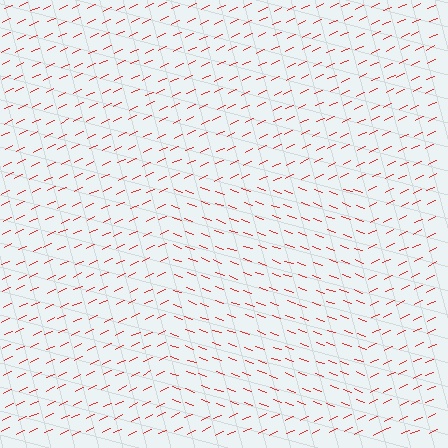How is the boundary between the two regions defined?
The boundary is defined purely by a change in line orientation (approximately 45 degrees difference). All lines are the same color and thickness.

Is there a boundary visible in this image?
Yes, there is a texture boundary formed by a change in line orientation.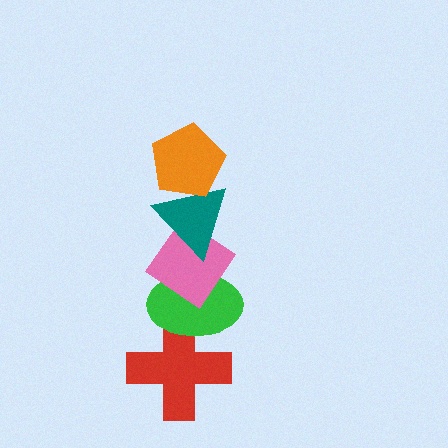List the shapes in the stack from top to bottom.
From top to bottom: the orange pentagon, the teal triangle, the pink diamond, the green ellipse, the red cross.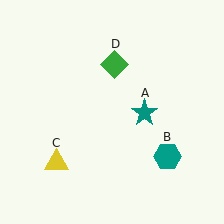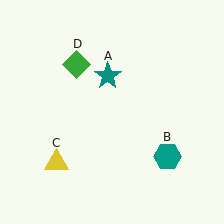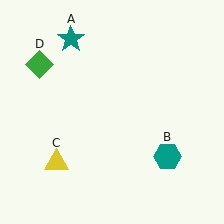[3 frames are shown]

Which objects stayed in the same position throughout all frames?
Teal hexagon (object B) and yellow triangle (object C) remained stationary.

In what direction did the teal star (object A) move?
The teal star (object A) moved up and to the left.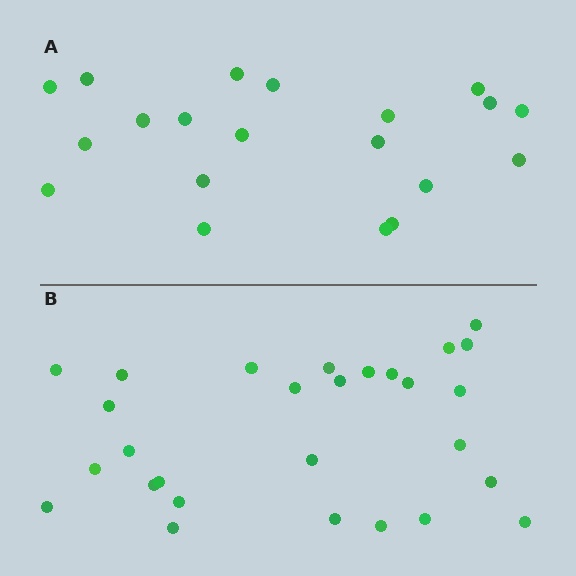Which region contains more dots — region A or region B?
Region B (the bottom region) has more dots.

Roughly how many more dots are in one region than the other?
Region B has roughly 8 or so more dots than region A.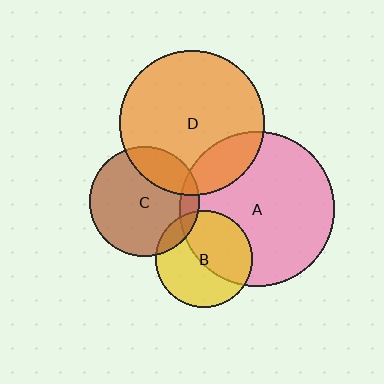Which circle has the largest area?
Circle A (pink).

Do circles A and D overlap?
Yes.